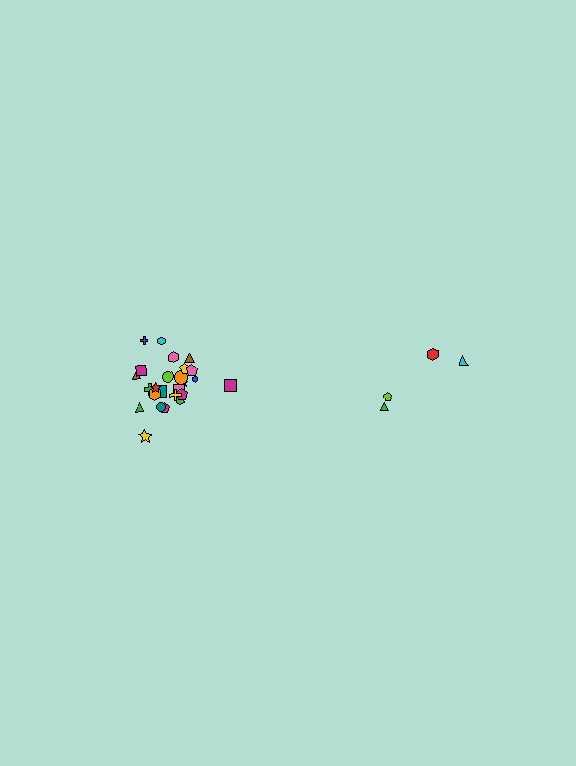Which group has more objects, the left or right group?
The left group.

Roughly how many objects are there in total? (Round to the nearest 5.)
Roughly 30 objects in total.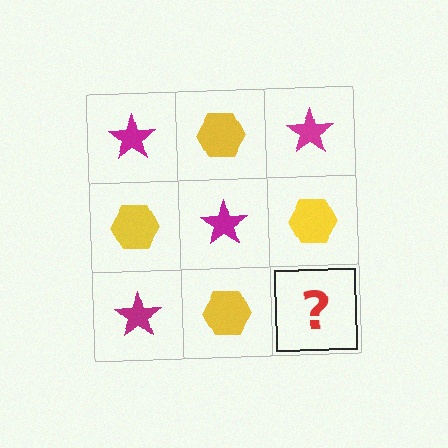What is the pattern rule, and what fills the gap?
The rule is that it alternates magenta star and yellow hexagon in a checkerboard pattern. The gap should be filled with a magenta star.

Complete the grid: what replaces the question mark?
The question mark should be replaced with a magenta star.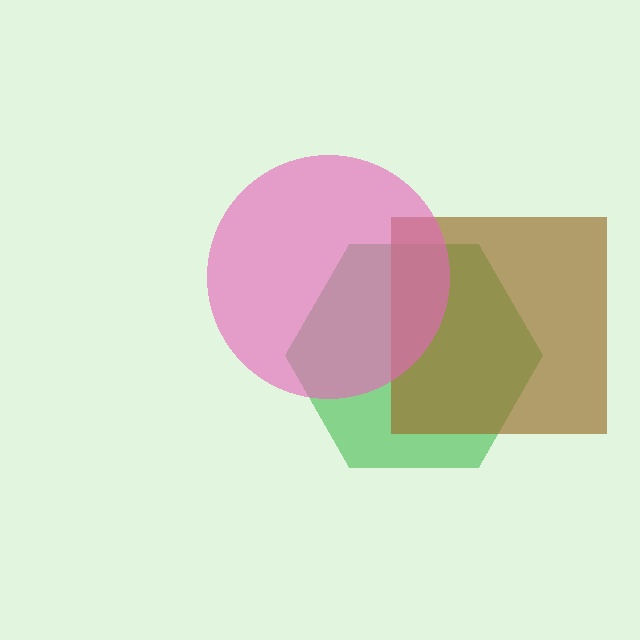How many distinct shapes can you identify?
There are 3 distinct shapes: a green hexagon, a brown square, a pink circle.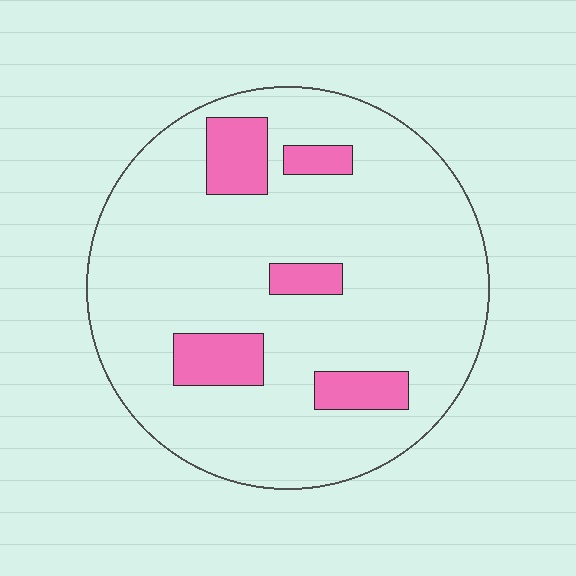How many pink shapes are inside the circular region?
5.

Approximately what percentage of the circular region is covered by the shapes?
Approximately 15%.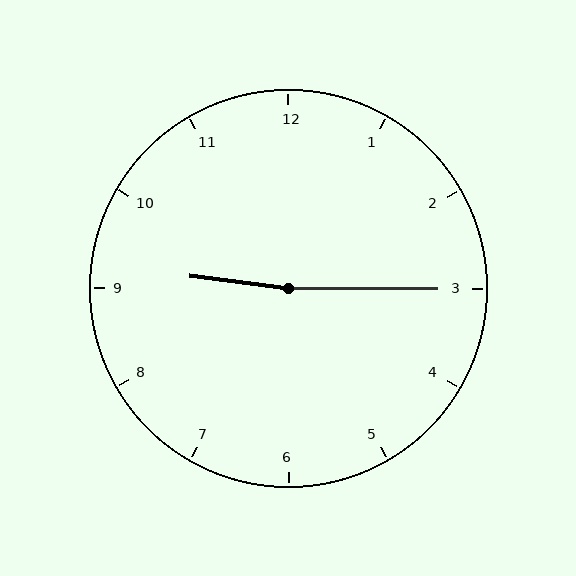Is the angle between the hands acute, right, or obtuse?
It is obtuse.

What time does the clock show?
9:15.